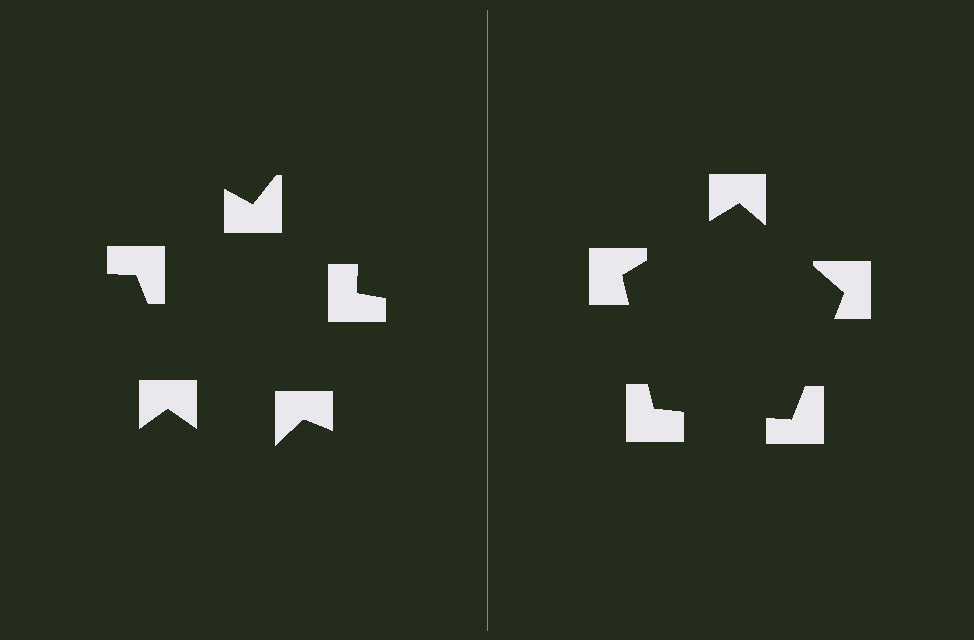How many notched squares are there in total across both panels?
10 — 5 on each side.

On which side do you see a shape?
An illusory pentagon appears on the right side. On the left side the wedge cuts are rotated, so no coherent shape forms.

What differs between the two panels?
The notched squares are positioned identically on both sides; only the wedge orientations differ. On the right they align to a pentagon; on the left they are misaligned.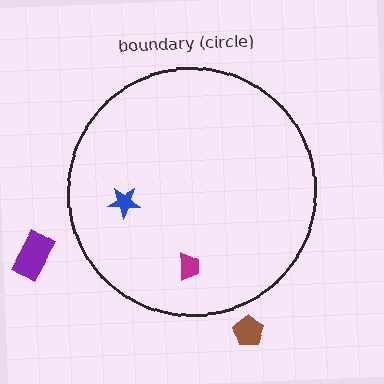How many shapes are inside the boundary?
2 inside, 2 outside.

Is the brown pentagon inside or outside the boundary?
Outside.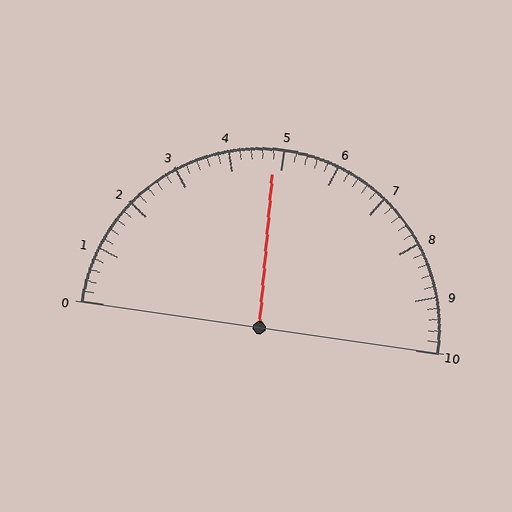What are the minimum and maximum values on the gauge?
The gauge ranges from 0 to 10.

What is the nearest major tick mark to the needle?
The nearest major tick mark is 5.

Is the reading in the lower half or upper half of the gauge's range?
The reading is in the lower half of the range (0 to 10).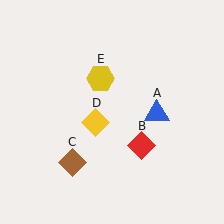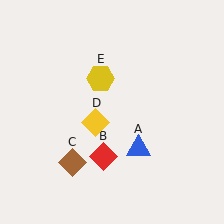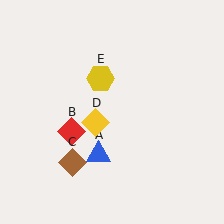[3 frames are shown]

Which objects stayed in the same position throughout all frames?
Brown diamond (object C) and yellow diamond (object D) and yellow hexagon (object E) remained stationary.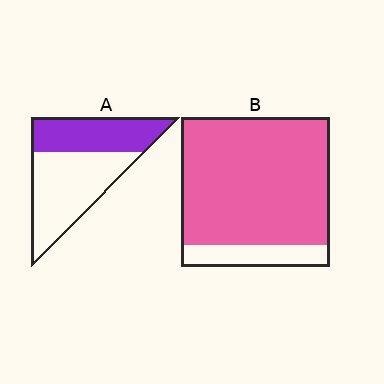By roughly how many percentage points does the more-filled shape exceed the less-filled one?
By roughly 45 percentage points (B over A).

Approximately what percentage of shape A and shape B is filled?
A is approximately 40% and B is approximately 85%.